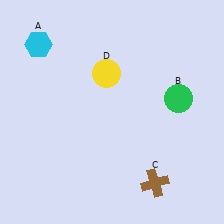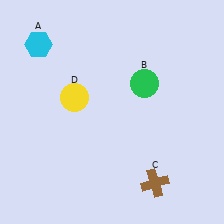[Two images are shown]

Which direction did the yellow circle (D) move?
The yellow circle (D) moved left.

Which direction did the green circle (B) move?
The green circle (B) moved left.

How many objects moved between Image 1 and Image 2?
2 objects moved between the two images.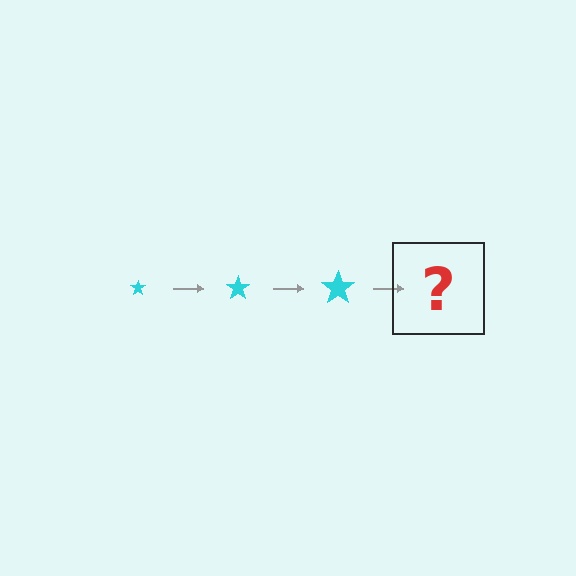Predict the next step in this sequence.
The next step is a cyan star, larger than the previous one.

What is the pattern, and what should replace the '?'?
The pattern is that the star gets progressively larger each step. The '?' should be a cyan star, larger than the previous one.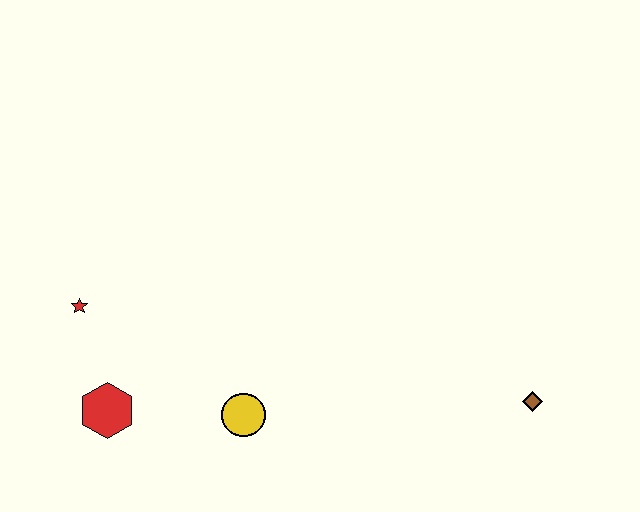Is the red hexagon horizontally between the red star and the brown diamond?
Yes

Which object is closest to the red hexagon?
The red star is closest to the red hexagon.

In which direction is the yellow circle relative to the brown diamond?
The yellow circle is to the left of the brown diamond.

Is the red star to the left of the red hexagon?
Yes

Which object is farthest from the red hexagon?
The brown diamond is farthest from the red hexagon.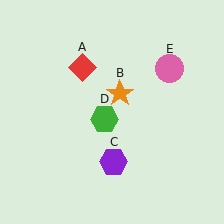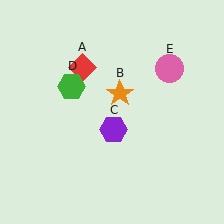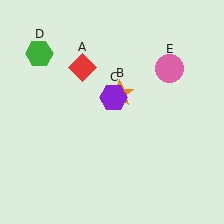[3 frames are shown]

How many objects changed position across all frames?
2 objects changed position: purple hexagon (object C), green hexagon (object D).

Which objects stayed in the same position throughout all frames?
Red diamond (object A) and orange star (object B) and pink circle (object E) remained stationary.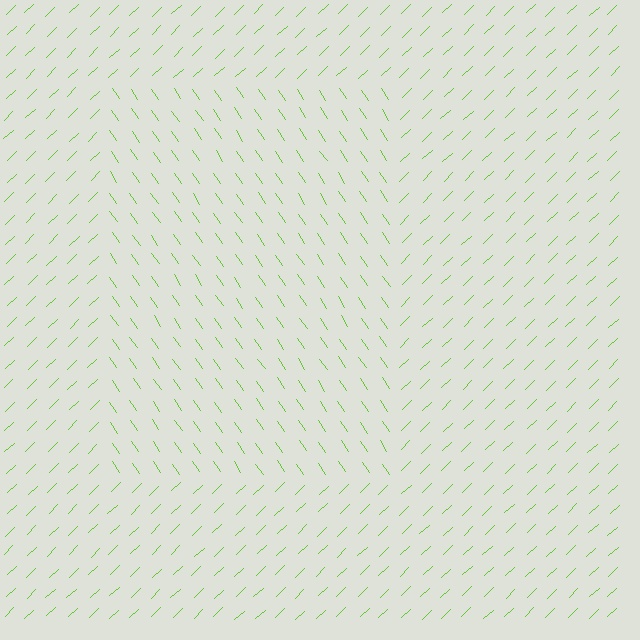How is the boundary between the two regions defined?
The boundary is defined purely by a change in line orientation (approximately 80 degrees difference). All lines are the same color and thickness.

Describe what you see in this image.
The image is filled with small lime line segments. A rectangle region in the image has lines oriented differently from the surrounding lines, creating a visible texture boundary.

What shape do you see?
I see a rectangle.